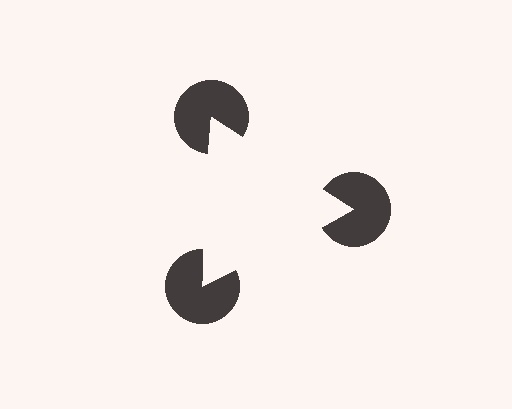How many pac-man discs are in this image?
There are 3 — one at each vertex of the illusory triangle.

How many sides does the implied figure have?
3 sides.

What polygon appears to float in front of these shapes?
An illusory triangle — its edges are inferred from the aligned wedge cuts in the pac-man discs, not physically drawn.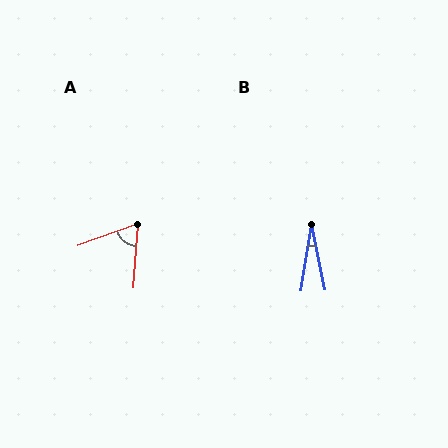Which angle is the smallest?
B, at approximately 21 degrees.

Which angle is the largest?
A, at approximately 67 degrees.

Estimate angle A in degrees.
Approximately 67 degrees.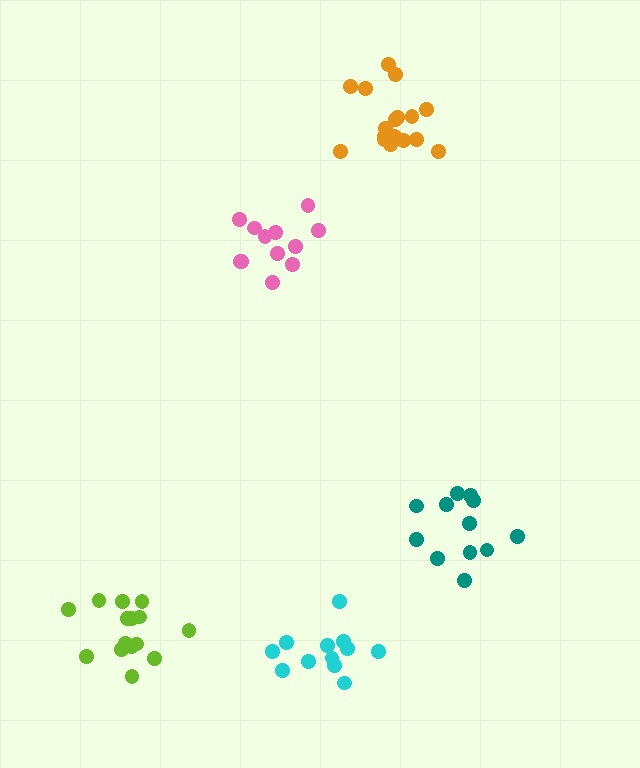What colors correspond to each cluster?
The clusters are colored: teal, cyan, orange, lime, pink.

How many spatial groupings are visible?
There are 5 spatial groupings.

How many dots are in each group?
Group 1: 12 dots, Group 2: 12 dots, Group 3: 17 dots, Group 4: 16 dots, Group 5: 12 dots (69 total).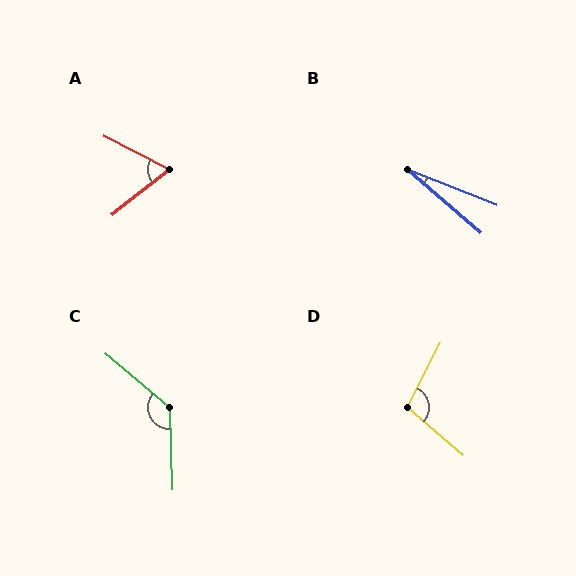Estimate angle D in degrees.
Approximately 103 degrees.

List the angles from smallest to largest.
B (19°), A (66°), D (103°), C (132°).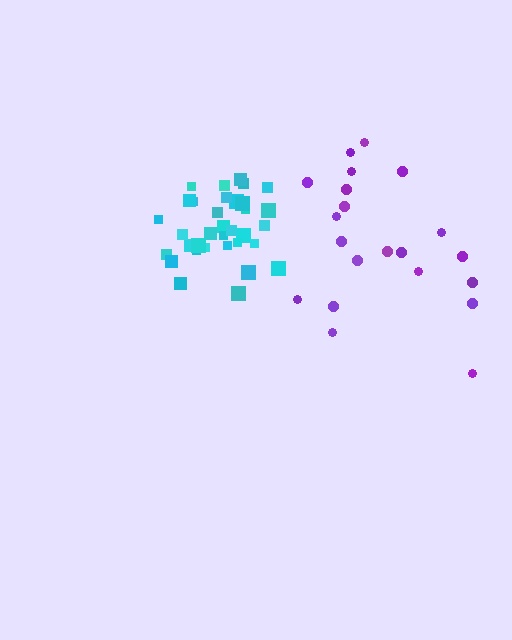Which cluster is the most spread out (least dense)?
Purple.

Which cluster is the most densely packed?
Cyan.